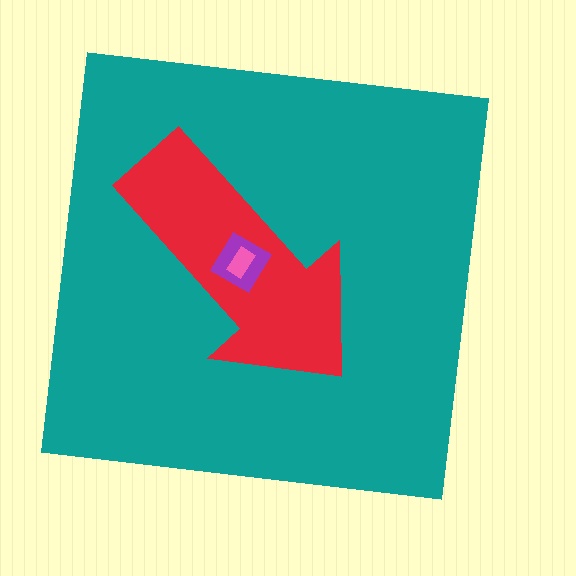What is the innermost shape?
The pink rectangle.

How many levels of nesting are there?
4.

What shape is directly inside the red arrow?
The purple diamond.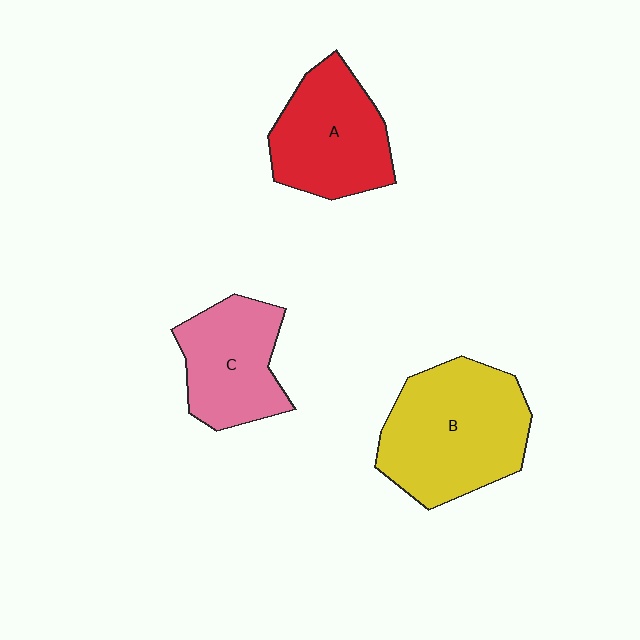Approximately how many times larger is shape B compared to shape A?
Approximately 1.3 times.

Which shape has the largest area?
Shape B (yellow).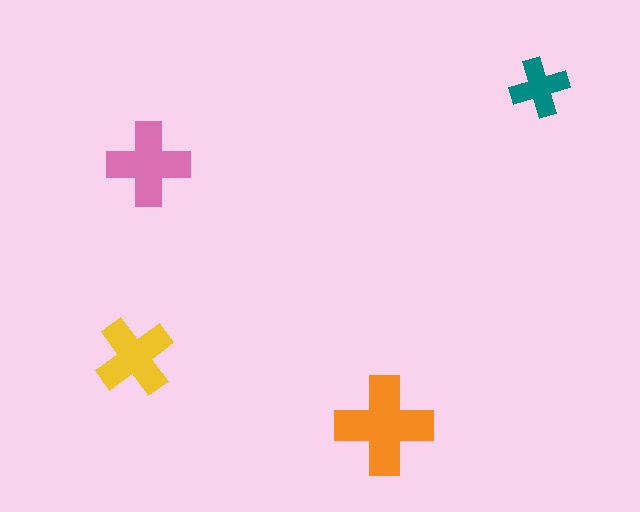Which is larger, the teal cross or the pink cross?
The pink one.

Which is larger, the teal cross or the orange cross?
The orange one.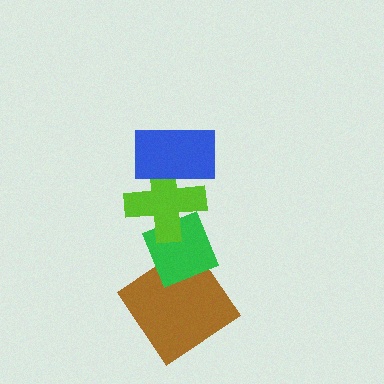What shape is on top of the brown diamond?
The green diamond is on top of the brown diamond.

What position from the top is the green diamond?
The green diamond is 3rd from the top.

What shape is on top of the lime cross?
The blue rectangle is on top of the lime cross.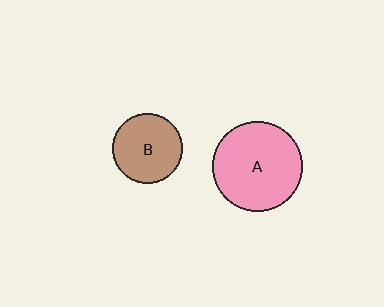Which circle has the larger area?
Circle A (pink).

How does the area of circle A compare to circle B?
Approximately 1.6 times.